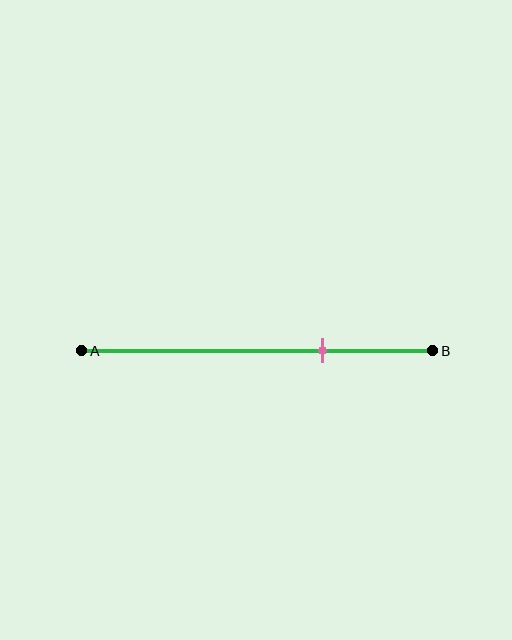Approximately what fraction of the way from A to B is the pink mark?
The pink mark is approximately 70% of the way from A to B.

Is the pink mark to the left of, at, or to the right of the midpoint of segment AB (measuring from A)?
The pink mark is to the right of the midpoint of segment AB.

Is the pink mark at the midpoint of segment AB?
No, the mark is at about 70% from A, not at the 50% midpoint.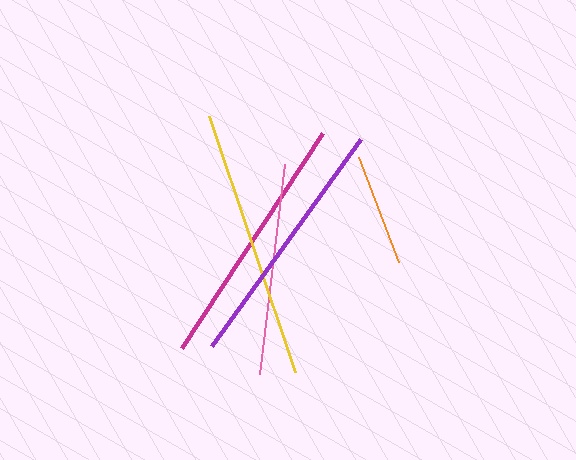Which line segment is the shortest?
The orange line is the shortest at approximately 113 pixels.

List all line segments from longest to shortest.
From longest to shortest: yellow, magenta, purple, pink, orange.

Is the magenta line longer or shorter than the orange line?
The magenta line is longer than the orange line.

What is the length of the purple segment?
The purple segment is approximately 254 pixels long.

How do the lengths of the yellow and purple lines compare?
The yellow and purple lines are approximately the same length.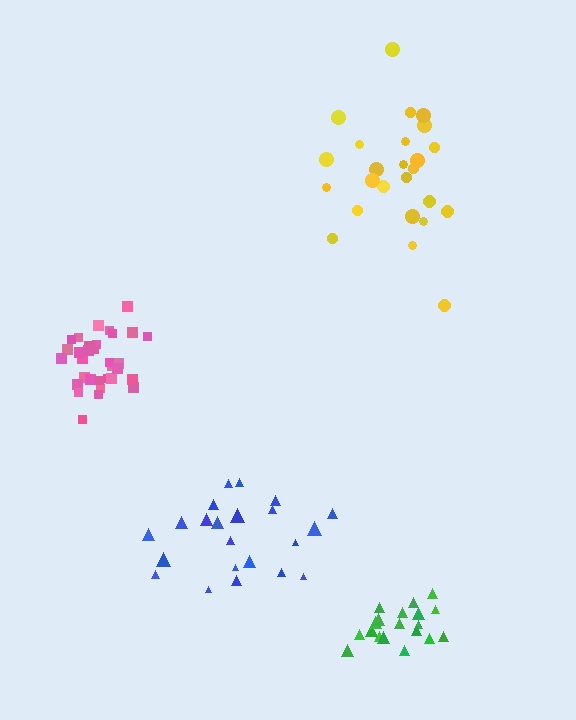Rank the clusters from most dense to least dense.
pink, green, blue, yellow.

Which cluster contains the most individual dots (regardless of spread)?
Pink (32).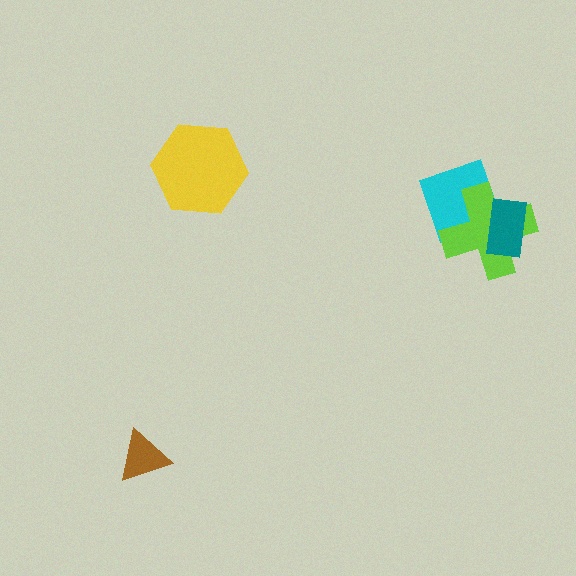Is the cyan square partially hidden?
Yes, it is partially covered by another shape.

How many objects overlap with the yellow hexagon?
0 objects overlap with the yellow hexagon.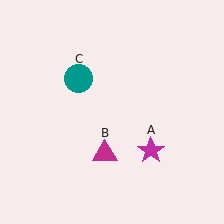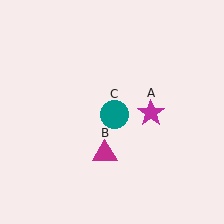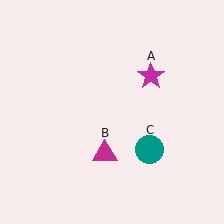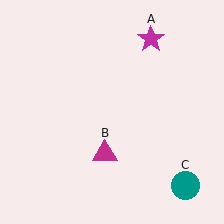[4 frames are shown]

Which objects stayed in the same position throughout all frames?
Magenta triangle (object B) remained stationary.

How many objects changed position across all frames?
2 objects changed position: magenta star (object A), teal circle (object C).